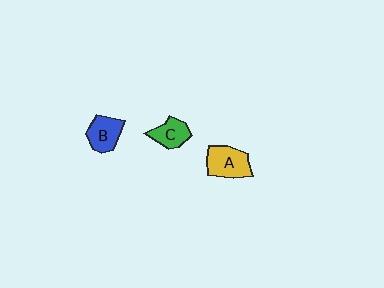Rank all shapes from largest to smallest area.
From largest to smallest: A (yellow), B (blue), C (green).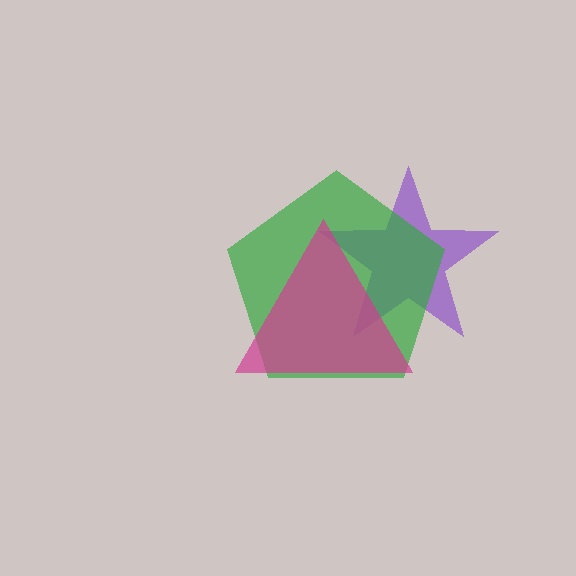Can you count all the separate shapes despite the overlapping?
Yes, there are 3 separate shapes.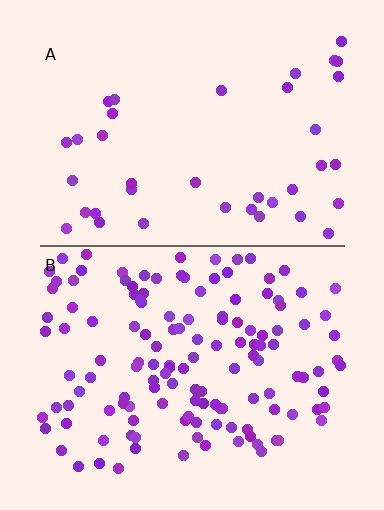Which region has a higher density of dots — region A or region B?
B (the bottom).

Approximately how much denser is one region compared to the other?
Approximately 3.6× — region B over region A.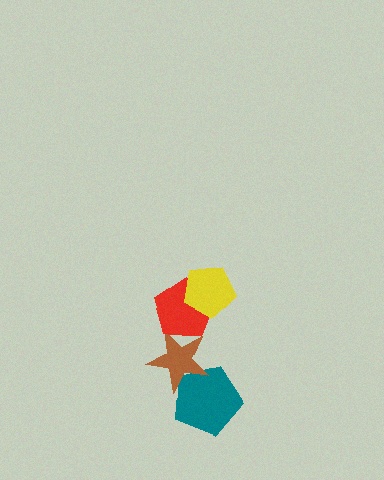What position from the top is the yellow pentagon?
The yellow pentagon is 1st from the top.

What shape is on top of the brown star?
The red pentagon is on top of the brown star.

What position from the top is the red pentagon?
The red pentagon is 2nd from the top.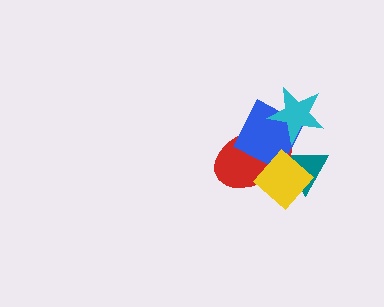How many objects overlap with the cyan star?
2 objects overlap with the cyan star.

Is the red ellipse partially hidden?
Yes, it is partially covered by another shape.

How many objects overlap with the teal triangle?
2 objects overlap with the teal triangle.